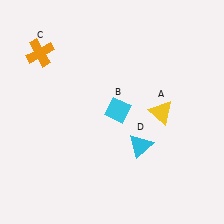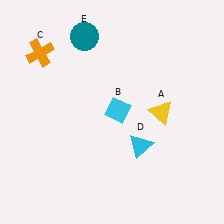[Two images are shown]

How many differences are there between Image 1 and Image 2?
There is 1 difference between the two images.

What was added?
A teal circle (E) was added in Image 2.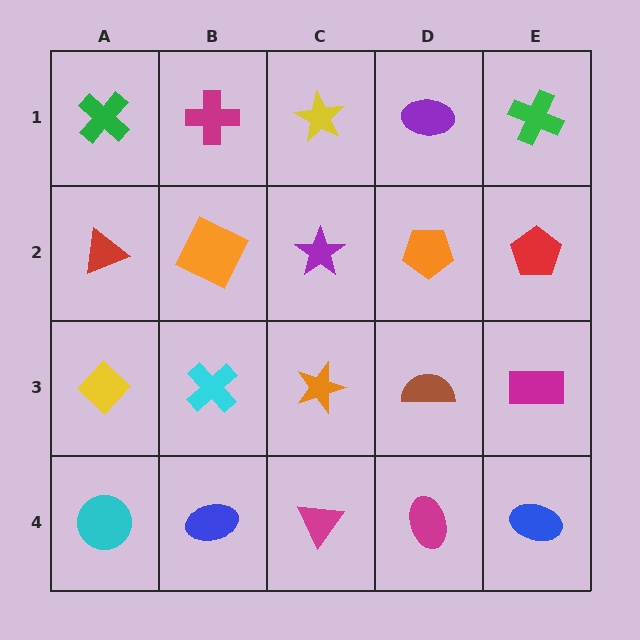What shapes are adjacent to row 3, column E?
A red pentagon (row 2, column E), a blue ellipse (row 4, column E), a brown semicircle (row 3, column D).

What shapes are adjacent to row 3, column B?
An orange square (row 2, column B), a blue ellipse (row 4, column B), a yellow diamond (row 3, column A), an orange star (row 3, column C).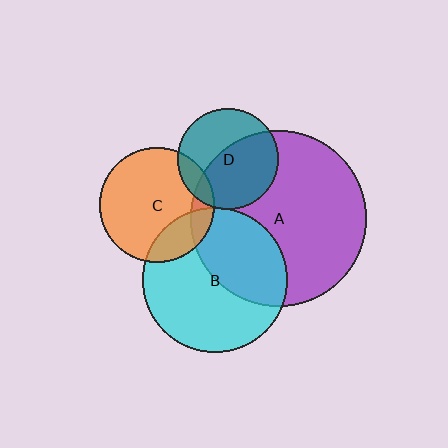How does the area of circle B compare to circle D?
Approximately 2.1 times.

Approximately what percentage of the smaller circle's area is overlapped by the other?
Approximately 40%.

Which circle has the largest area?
Circle A (purple).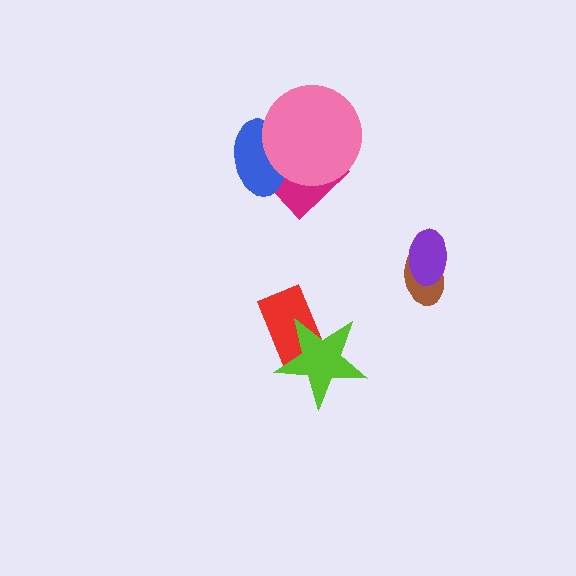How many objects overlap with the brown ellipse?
1 object overlaps with the brown ellipse.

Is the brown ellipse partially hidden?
Yes, it is partially covered by another shape.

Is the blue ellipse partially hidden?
Yes, it is partially covered by another shape.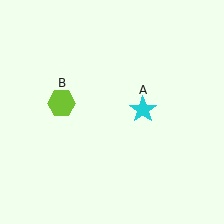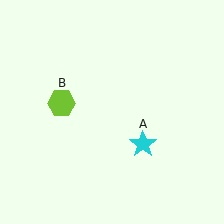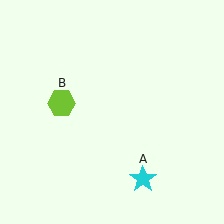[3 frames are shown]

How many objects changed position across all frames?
1 object changed position: cyan star (object A).